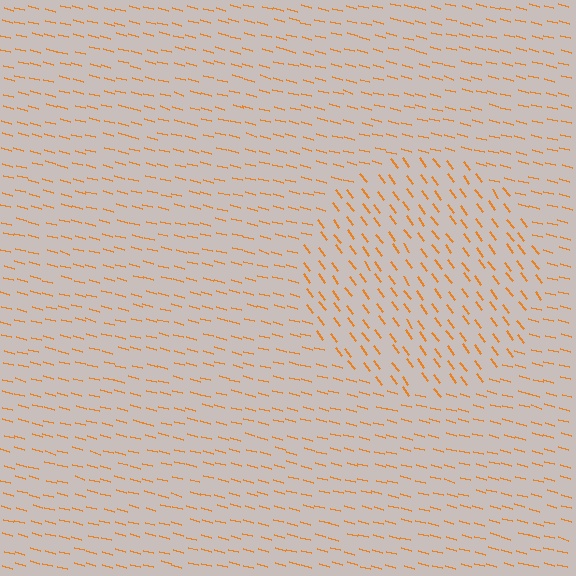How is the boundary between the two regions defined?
The boundary is defined purely by a change in line orientation (approximately 38 degrees difference). All lines are the same color and thickness.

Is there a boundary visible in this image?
Yes, there is a texture boundary formed by a change in line orientation.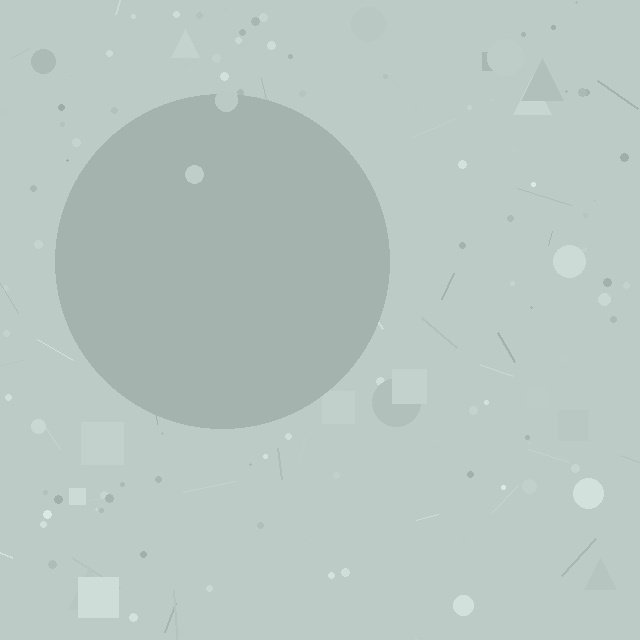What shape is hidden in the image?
A circle is hidden in the image.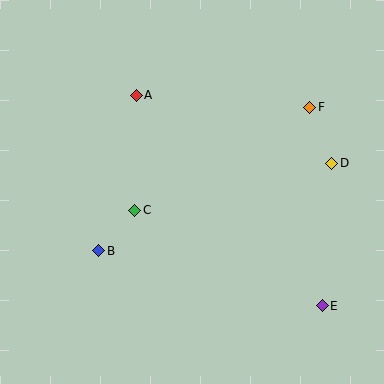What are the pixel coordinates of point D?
Point D is at (332, 163).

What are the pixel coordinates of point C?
Point C is at (135, 210).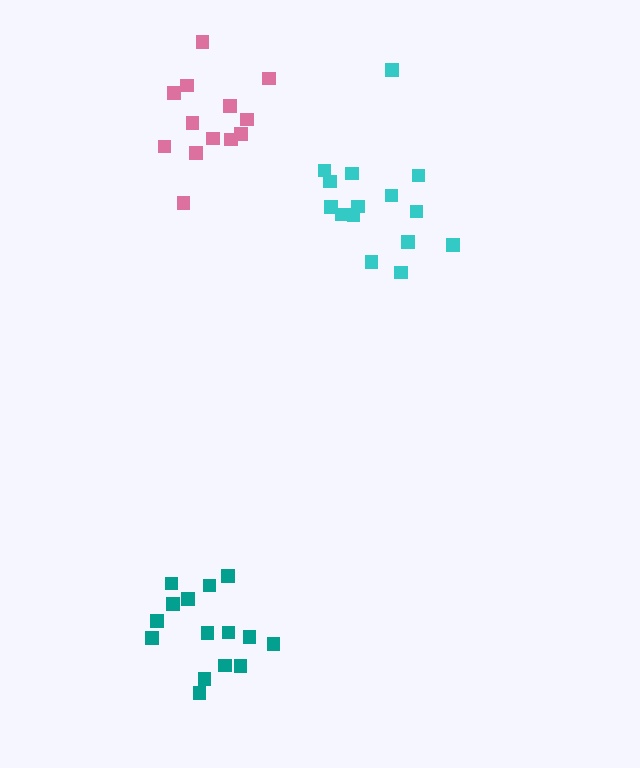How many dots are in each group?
Group 1: 13 dots, Group 2: 15 dots, Group 3: 15 dots (43 total).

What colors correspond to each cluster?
The clusters are colored: pink, teal, cyan.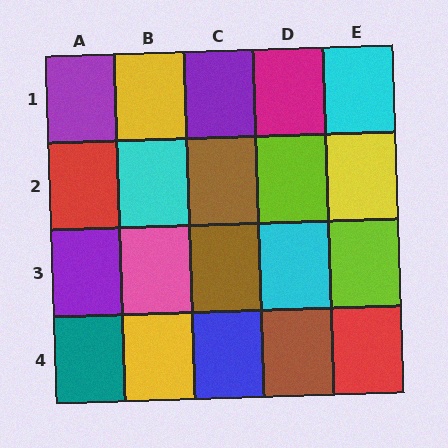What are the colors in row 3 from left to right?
Purple, pink, brown, cyan, lime.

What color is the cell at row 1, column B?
Yellow.